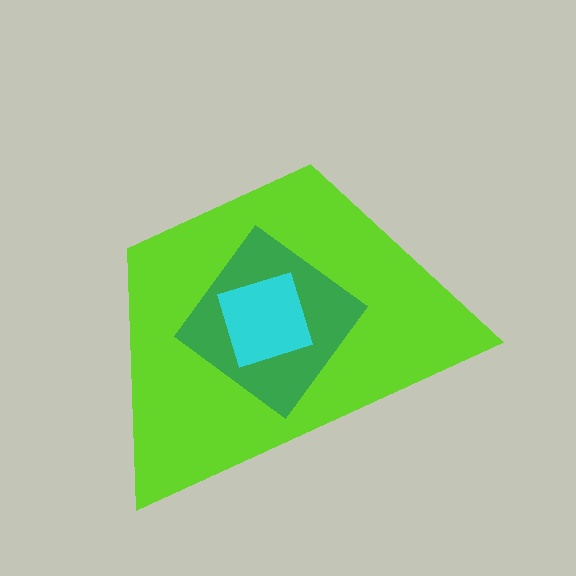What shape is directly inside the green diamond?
The cyan diamond.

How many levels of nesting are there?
3.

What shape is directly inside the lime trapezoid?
The green diamond.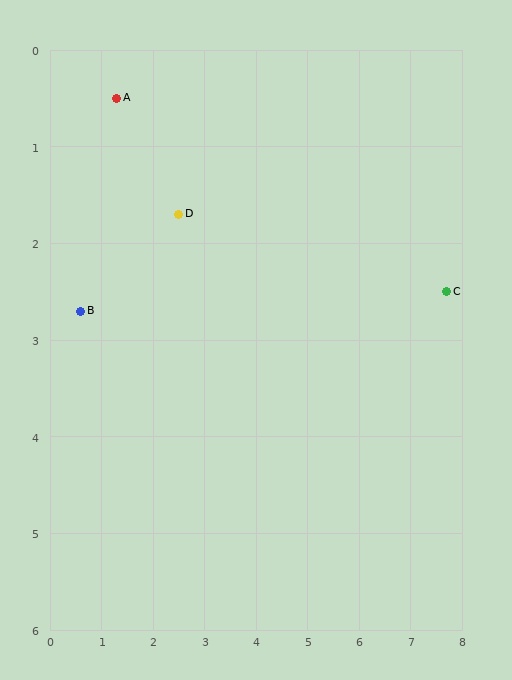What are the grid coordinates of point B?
Point B is at approximately (0.6, 2.7).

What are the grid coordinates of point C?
Point C is at approximately (7.7, 2.5).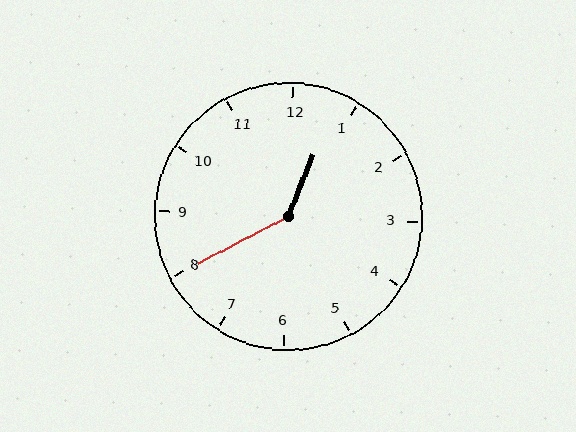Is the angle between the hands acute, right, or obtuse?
It is obtuse.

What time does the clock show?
12:40.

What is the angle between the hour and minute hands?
Approximately 140 degrees.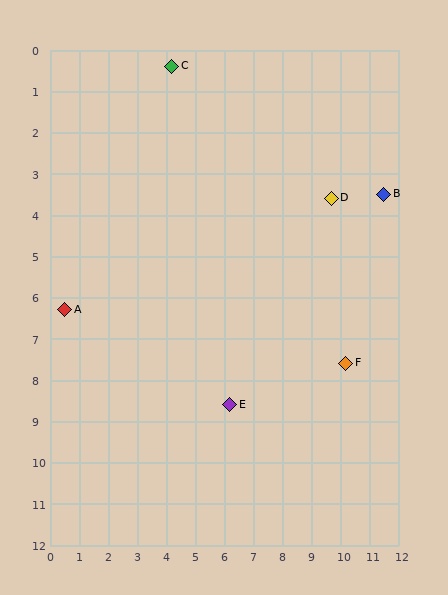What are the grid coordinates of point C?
Point C is at approximately (4.2, 0.4).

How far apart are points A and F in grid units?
Points A and F are about 9.8 grid units apart.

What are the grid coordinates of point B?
Point B is at approximately (11.5, 3.5).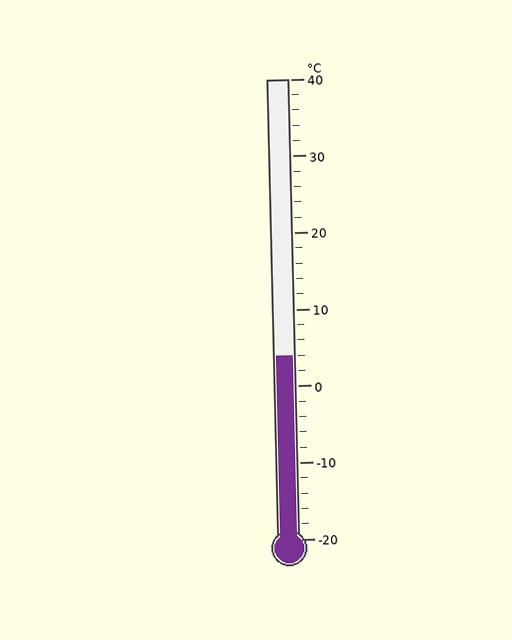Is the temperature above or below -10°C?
The temperature is above -10°C.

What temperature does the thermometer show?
The thermometer shows approximately 4°C.